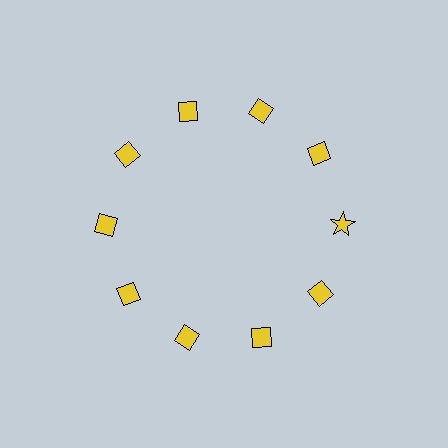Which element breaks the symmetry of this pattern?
The yellow star at roughly the 3 o'clock position breaks the symmetry. All other shapes are yellow diamonds.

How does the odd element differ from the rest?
It has a different shape: star instead of diamond.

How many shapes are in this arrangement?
There are 10 shapes arranged in a ring pattern.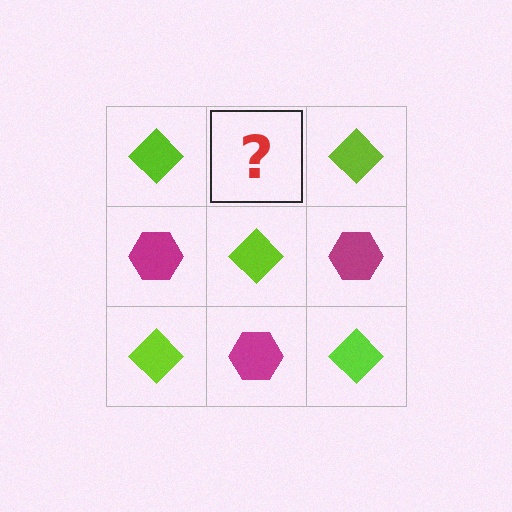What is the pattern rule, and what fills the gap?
The rule is that it alternates lime diamond and magenta hexagon in a checkerboard pattern. The gap should be filled with a magenta hexagon.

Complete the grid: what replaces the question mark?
The question mark should be replaced with a magenta hexagon.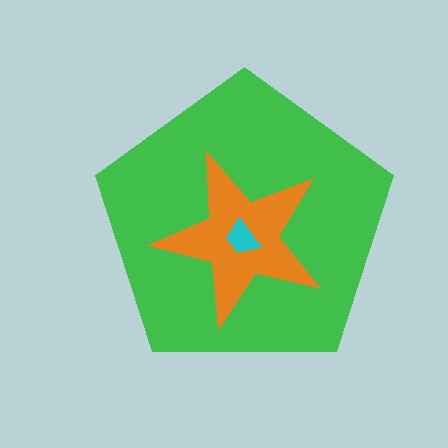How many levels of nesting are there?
3.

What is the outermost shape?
The green pentagon.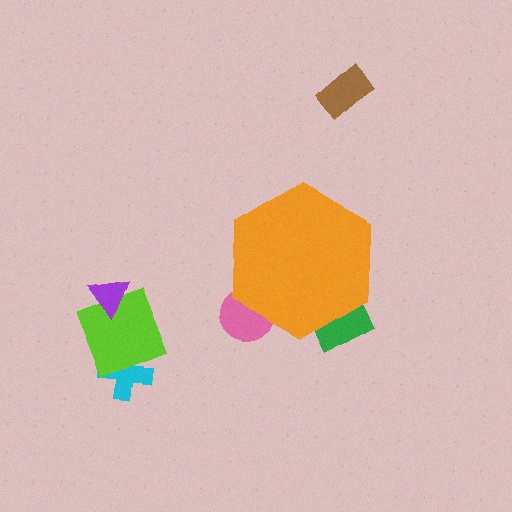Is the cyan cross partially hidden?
No, the cyan cross is fully visible.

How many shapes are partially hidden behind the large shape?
2 shapes are partially hidden.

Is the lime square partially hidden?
No, the lime square is fully visible.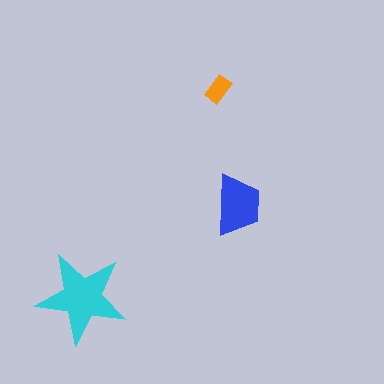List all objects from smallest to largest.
The orange rectangle, the blue trapezoid, the cyan star.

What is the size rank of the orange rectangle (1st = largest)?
3rd.